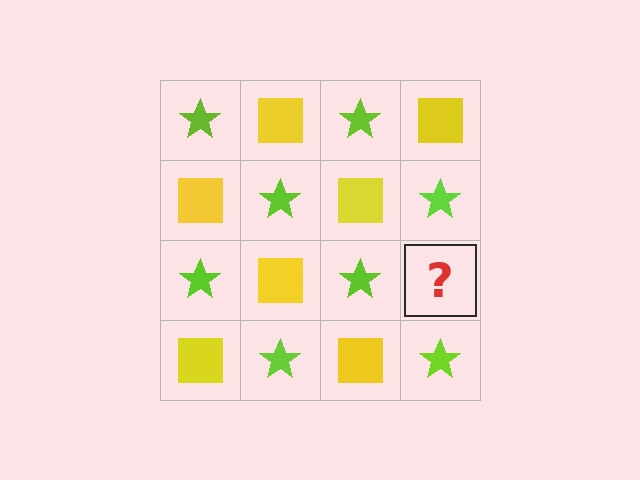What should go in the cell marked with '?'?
The missing cell should contain a yellow square.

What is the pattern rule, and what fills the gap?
The rule is that it alternates lime star and yellow square in a checkerboard pattern. The gap should be filled with a yellow square.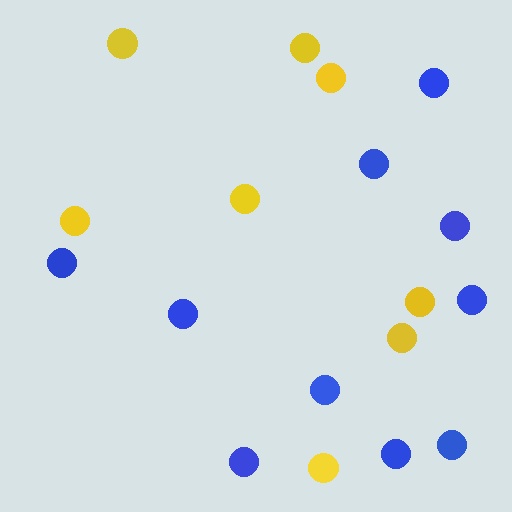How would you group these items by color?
There are 2 groups: one group of yellow circles (8) and one group of blue circles (10).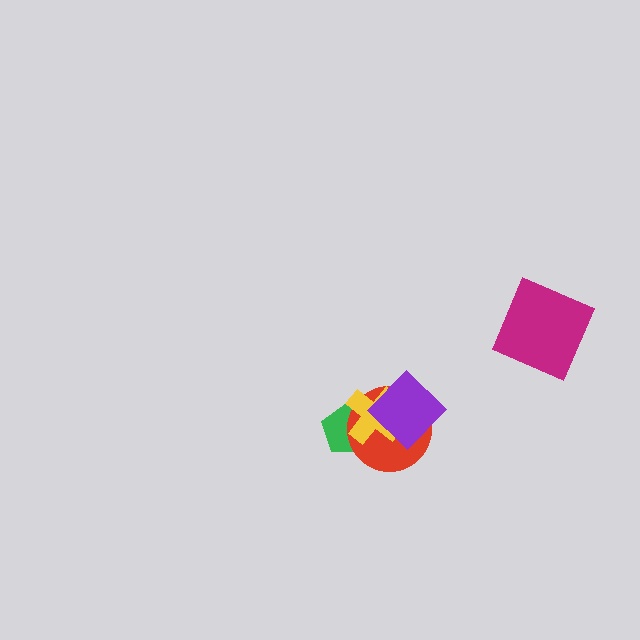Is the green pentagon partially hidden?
Yes, it is partially covered by another shape.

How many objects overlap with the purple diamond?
2 objects overlap with the purple diamond.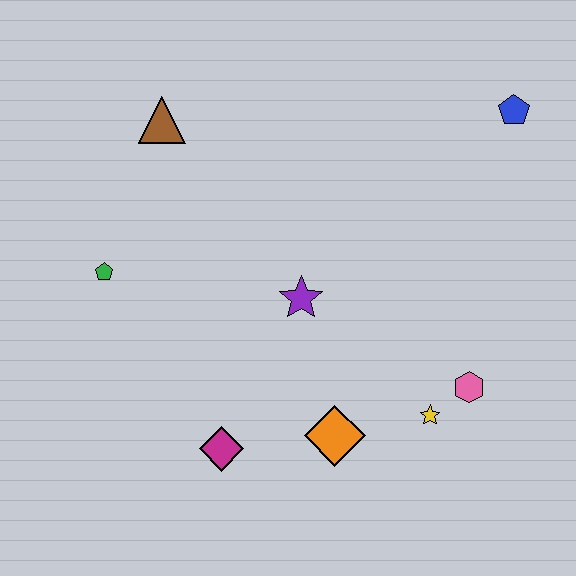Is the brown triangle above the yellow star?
Yes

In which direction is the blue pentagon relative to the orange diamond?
The blue pentagon is above the orange diamond.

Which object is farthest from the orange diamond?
The blue pentagon is farthest from the orange diamond.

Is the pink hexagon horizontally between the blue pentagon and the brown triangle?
Yes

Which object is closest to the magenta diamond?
The orange diamond is closest to the magenta diamond.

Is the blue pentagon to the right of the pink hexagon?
Yes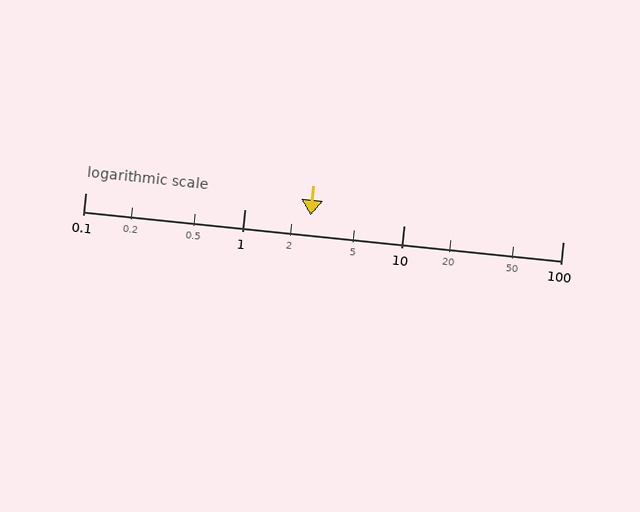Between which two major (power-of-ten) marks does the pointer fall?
The pointer is between 1 and 10.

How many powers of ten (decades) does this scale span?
The scale spans 3 decades, from 0.1 to 100.